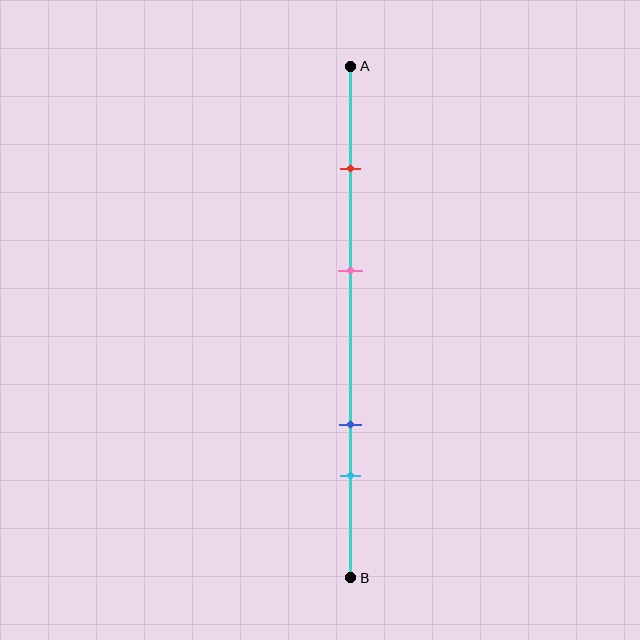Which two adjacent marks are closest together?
The blue and cyan marks are the closest adjacent pair.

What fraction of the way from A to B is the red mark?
The red mark is approximately 20% (0.2) of the way from A to B.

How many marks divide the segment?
There are 4 marks dividing the segment.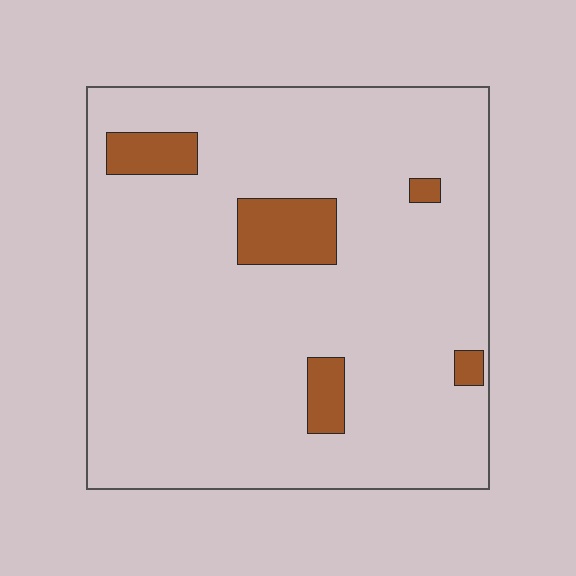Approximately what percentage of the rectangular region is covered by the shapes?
Approximately 10%.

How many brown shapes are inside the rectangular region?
5.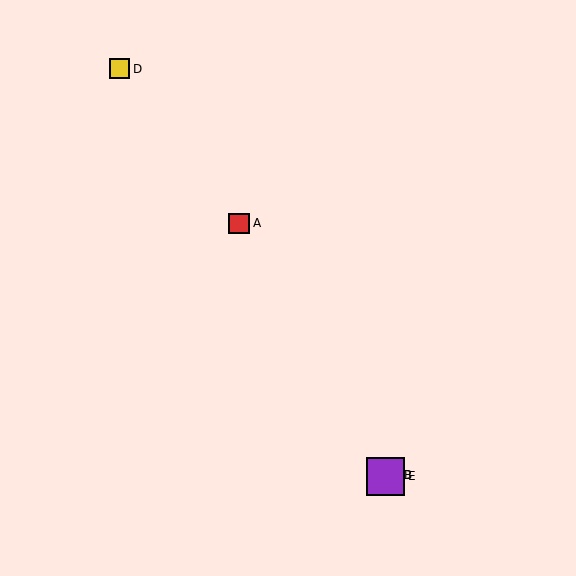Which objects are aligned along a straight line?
Objects B, C, E are aligned along a straight line.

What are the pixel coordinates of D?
Object D is at (120, 69).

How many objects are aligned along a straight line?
3 objects (B, C, E) are aligned along a straight line.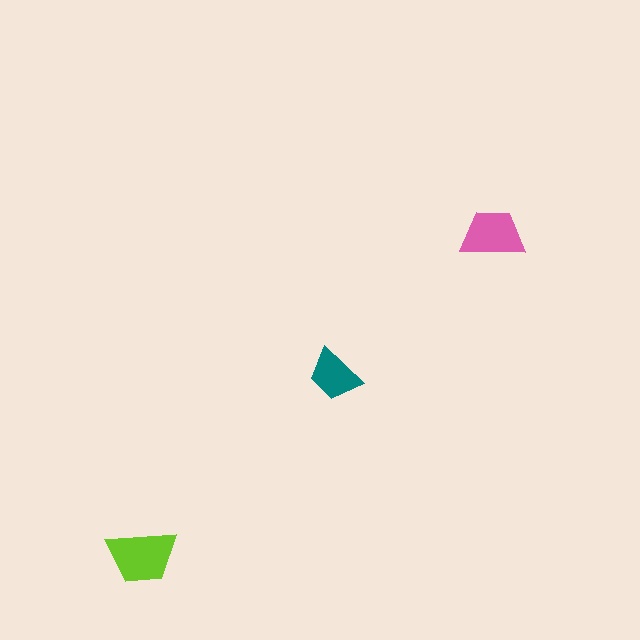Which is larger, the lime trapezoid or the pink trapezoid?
The lime one.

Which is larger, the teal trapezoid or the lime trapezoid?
The lime one.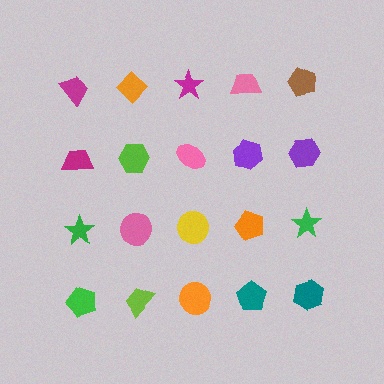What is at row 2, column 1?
A magenta trapezoid.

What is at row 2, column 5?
A purple hexagon.